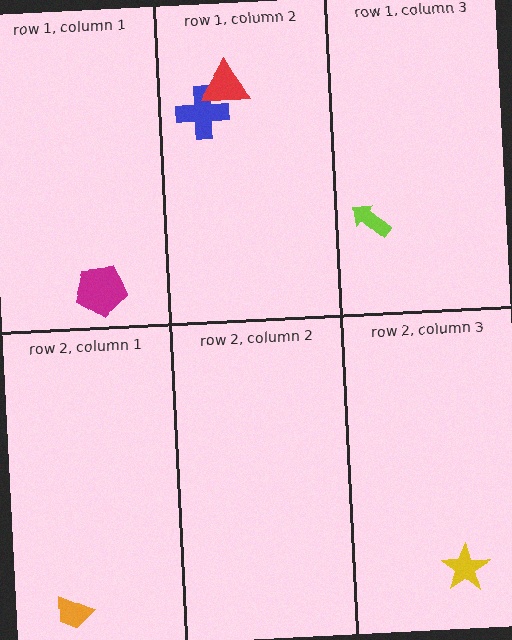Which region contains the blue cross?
The row 1, column 2 region.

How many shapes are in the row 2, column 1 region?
1.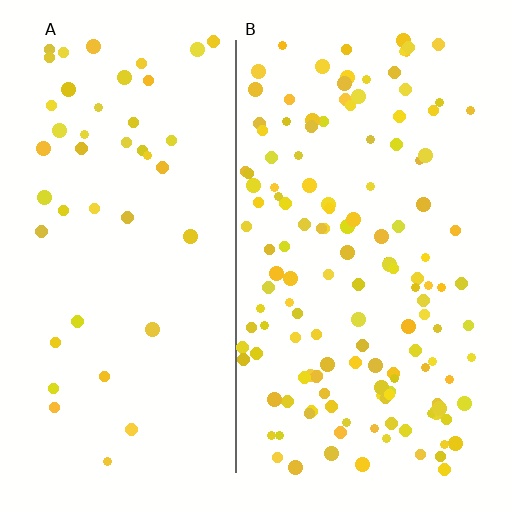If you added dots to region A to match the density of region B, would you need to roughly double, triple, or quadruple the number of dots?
Approximately triple.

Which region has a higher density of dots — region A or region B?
B (the right).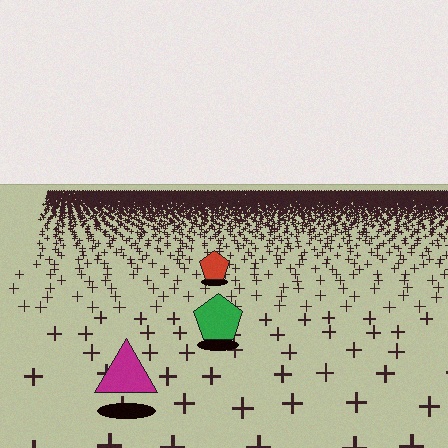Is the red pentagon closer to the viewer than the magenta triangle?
No. The magenta triangle is closer — you can tell from the texture gradient: the ground texture is coarser near it.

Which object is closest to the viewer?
The magenta triangle is closest. The texture marks near it are larger and more spread out.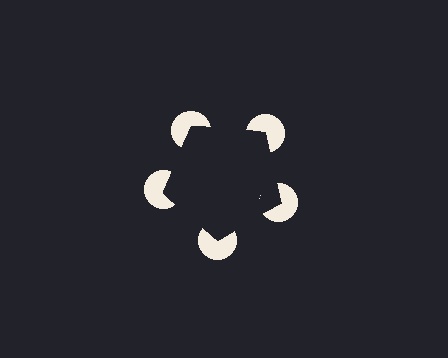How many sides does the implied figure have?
5 sides.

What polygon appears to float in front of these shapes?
An illusory pentagon — its edges are inferred from the aligned wedge cuts in the pac-man discs, not physically drawn.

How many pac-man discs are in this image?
There are 5 — one at each vertex of the illusory pentagon.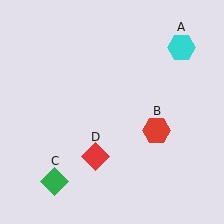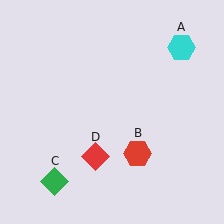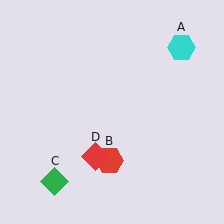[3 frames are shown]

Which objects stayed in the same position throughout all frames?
Cyan hexagon (object A) and green diamond (object C) and red diamond (object D) remained stationary.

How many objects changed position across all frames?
1 object changed position: red hexagon (object B).